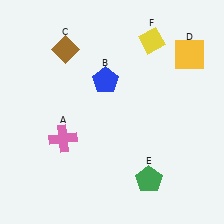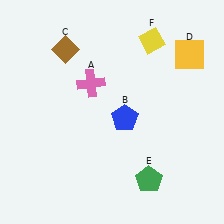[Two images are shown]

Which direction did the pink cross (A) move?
The pink cross (A) moved up.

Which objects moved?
The objects that moved are: the pink cross (A), the blue pentagon (B).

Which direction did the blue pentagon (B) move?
The blue pentagon (B) moved down.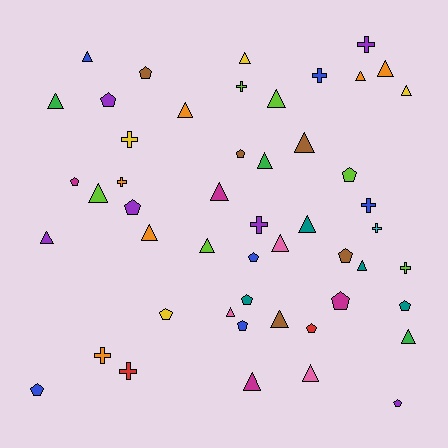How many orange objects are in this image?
There are 6 orange objects.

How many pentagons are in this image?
There are 16 pentagons.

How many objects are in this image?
There are 50 objects.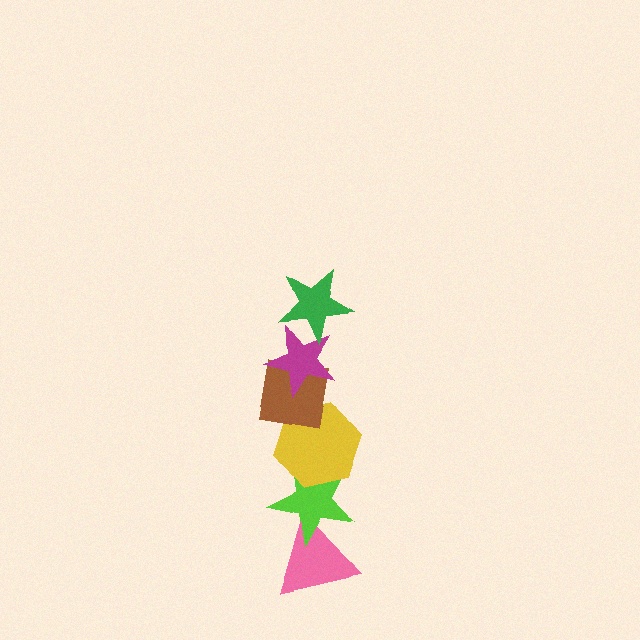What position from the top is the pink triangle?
The pink triangle is 6th from the top.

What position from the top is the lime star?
The lime star is 5th from the top.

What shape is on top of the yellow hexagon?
The brown square is on top of the yellow hexagon.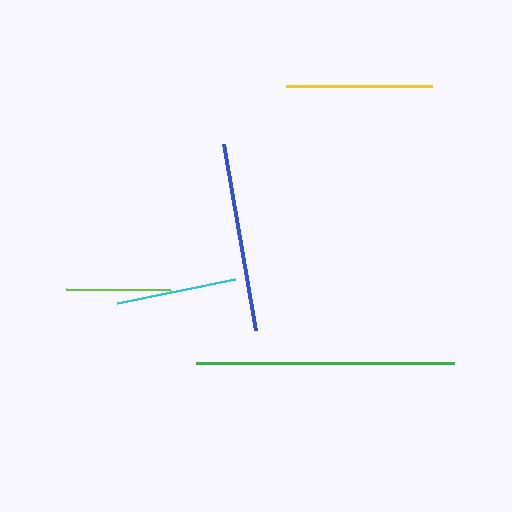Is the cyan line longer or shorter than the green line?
The green line is longer than the cyan line.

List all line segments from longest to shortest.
From longest to shortest: green, blue, yellow, cyan, lime.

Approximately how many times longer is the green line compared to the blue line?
The green line is approximately 1.4 times the length of the blue line.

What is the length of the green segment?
The green segment is approximately 258 pixels long.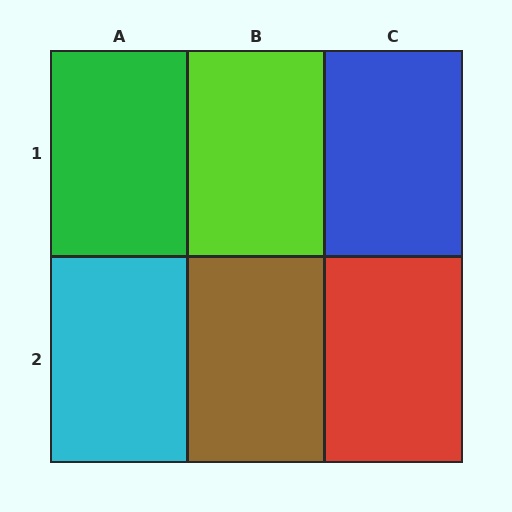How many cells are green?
1 cell is green.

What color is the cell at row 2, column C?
Red.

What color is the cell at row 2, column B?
Brown.